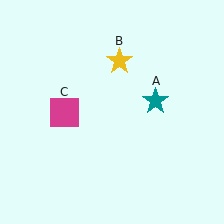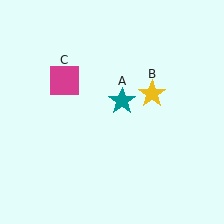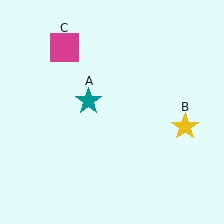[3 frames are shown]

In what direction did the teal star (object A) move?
The teal star (object A) moved left.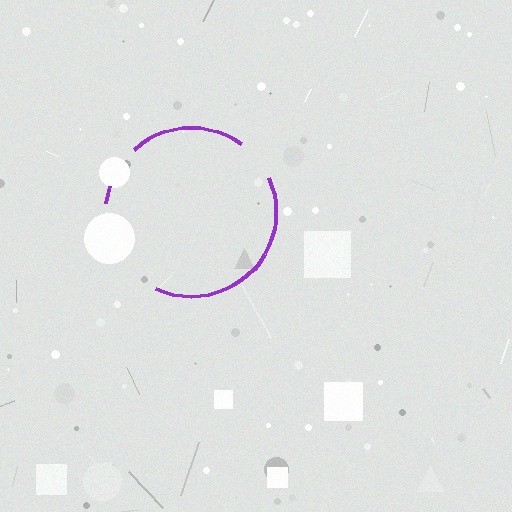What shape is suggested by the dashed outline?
The dashed outline suggests a circle.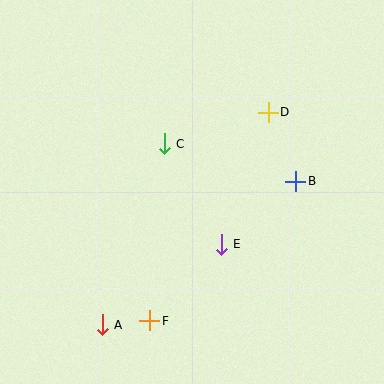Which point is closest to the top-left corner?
Point C is closest to the top-left corner.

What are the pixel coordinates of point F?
Point F is at (150, 321).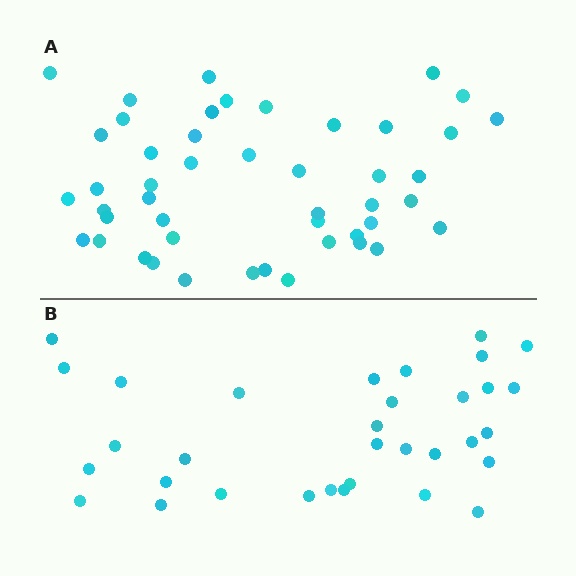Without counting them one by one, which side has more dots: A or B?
Region A (the top region) has more dots.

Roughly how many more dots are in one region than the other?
Region A has approximately 15 more dots than region B.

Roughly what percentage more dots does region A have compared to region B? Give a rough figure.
About 40% more.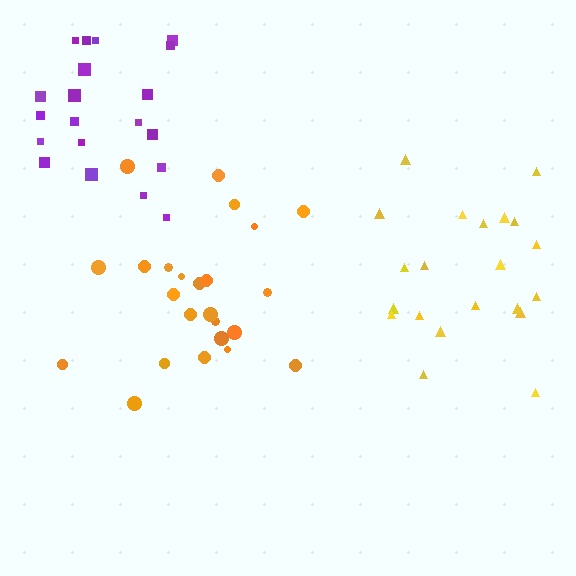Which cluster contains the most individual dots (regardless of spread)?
Orange (24).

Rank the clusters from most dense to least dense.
purple, orange, yellow.